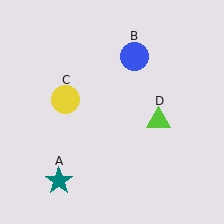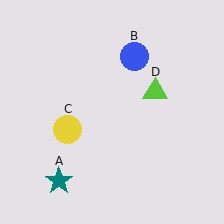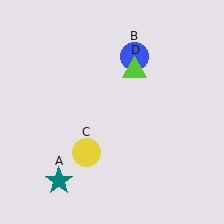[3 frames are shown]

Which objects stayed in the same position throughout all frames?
Teal star (object A) and blue circle (object B) remained stationary.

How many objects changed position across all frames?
2 objects changed position: yellow circle (object C), lime triangle (object D).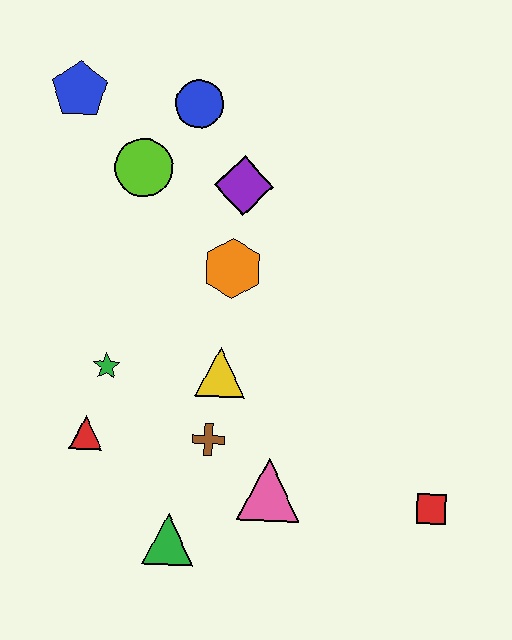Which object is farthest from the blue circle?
The red square is farthest from the blue circle.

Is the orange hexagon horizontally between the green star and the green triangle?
No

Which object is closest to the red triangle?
The green star is closest to the red triangle.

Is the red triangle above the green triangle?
Yes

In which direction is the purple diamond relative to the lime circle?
The purple diamond is to the right of the lime circle.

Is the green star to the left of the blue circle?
Yes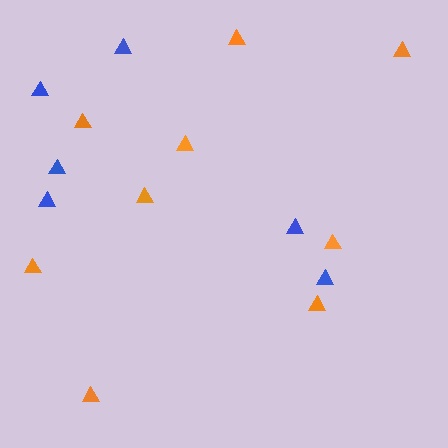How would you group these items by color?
There are 2 groups: one group of orange triangles (9) and one group of blue triangles (6).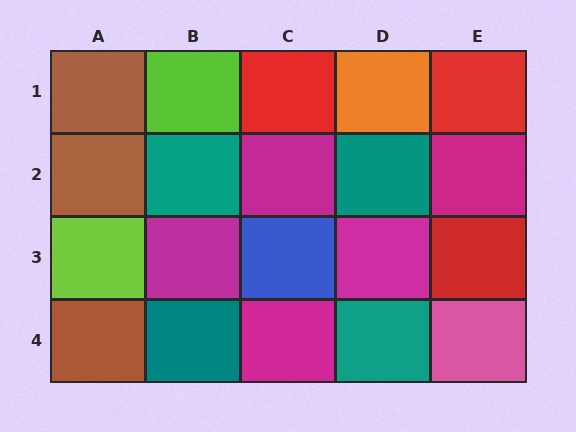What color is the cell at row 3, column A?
Lime.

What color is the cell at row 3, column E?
Red.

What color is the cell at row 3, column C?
Blue.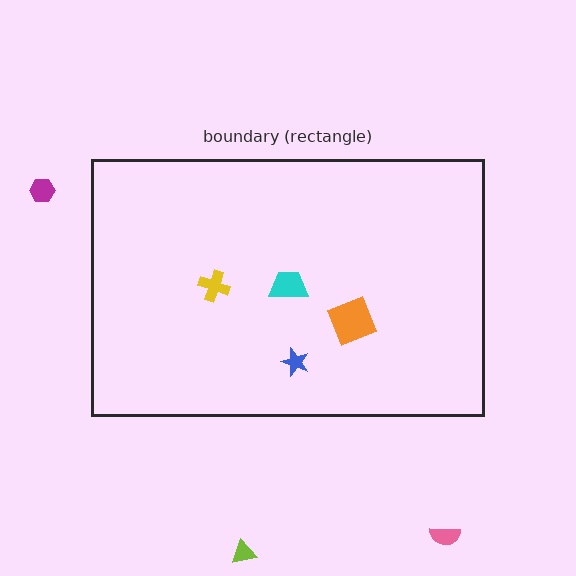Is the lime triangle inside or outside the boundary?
Outside.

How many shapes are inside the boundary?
4 inside, 3 outside.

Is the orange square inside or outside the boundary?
Inside.